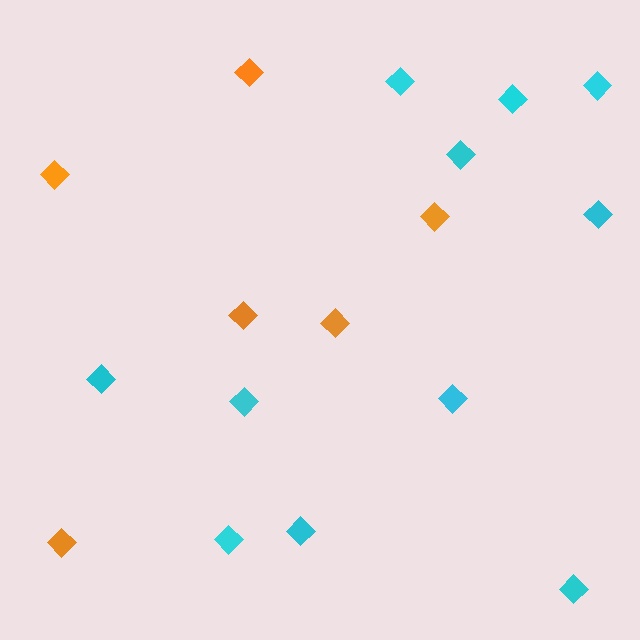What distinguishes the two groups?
There are 2 groups: one group of orange diamonds (6) and one group of cyan diamonds (11).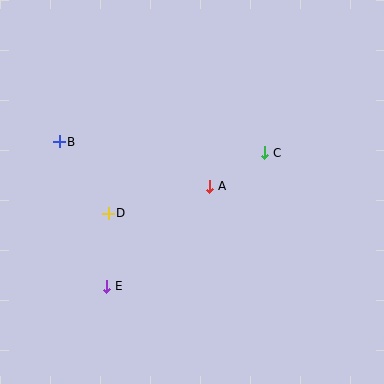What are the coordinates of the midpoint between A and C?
The midpoint between A and C is at (237, 170).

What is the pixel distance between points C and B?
The distance between C and B is 206 pixels.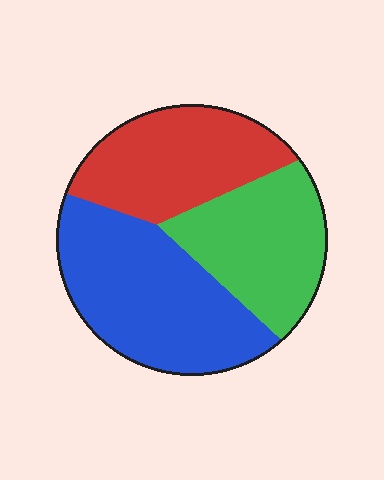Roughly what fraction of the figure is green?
Green covers 29% of the figure.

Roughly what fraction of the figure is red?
Red covers 30% of the figure.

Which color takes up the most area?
Blue, at roughly 40%.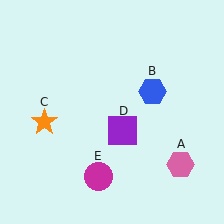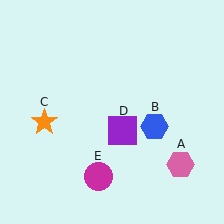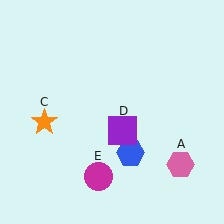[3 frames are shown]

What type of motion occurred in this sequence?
The blue hexagon (object B) rotated clockwise around the center of the scene.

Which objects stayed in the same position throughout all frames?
Pink hexagon (object A) and orange star (object C) and purple square (object D) and magenta circle (object E) remained stationary.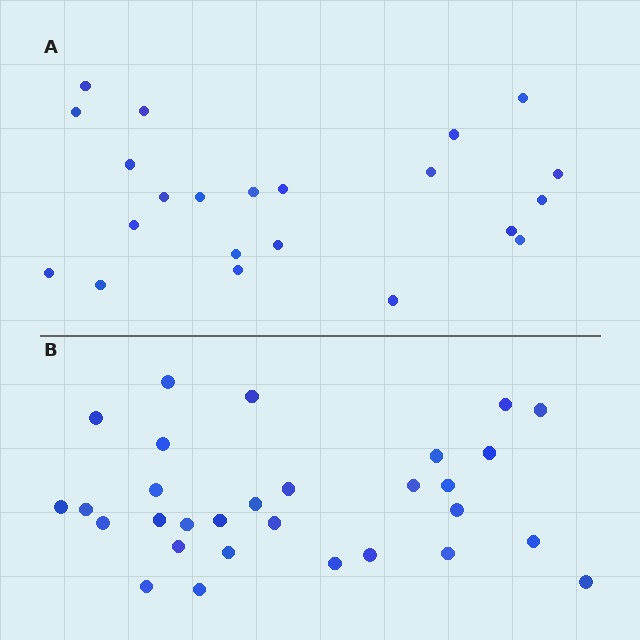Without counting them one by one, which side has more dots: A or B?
Region B (the bottom region) has more dots.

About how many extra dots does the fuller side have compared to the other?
Region B has roughly 8 or so more dots than region A.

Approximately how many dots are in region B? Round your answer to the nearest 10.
About 30 dots.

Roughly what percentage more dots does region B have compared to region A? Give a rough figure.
About 35% more.